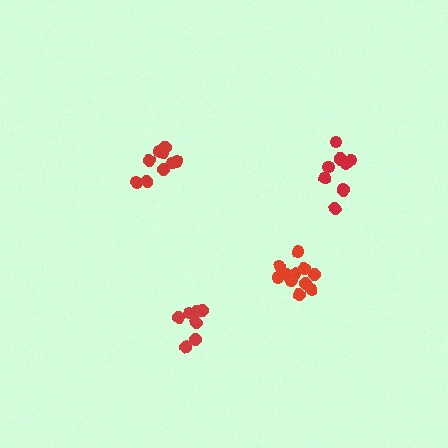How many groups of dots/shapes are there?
There are 4 groups.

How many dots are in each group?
Group 1: 7 dots, Group 2: 11 dots, Group 3: 10 dots, Group 4: 10 dots (38 total).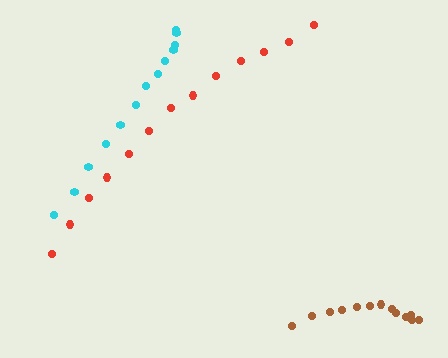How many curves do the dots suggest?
There are 3 distinct paths.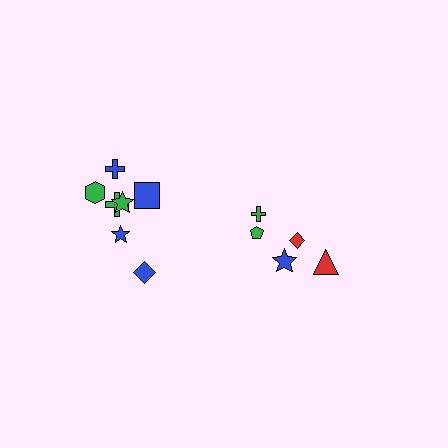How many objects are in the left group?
There are 7 objects.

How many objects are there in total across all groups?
There are 12 objects.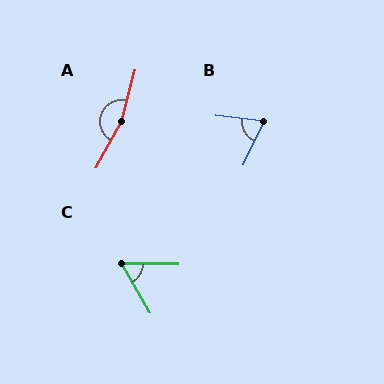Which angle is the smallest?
C, at approximately 60 degrees.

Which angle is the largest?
A, at approximately 166 degrees.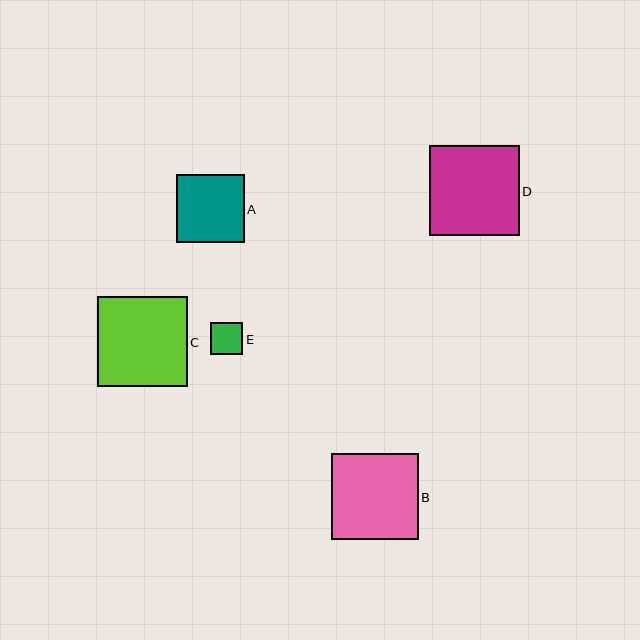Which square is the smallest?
Square E is the smallest with a size of approximately 32 pixels.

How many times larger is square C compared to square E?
Square C is approximately 2.8 times the size of square E.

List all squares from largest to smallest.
From largest to smallest: D, C, B, A, E.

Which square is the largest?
Square D is the largest with a size of approximately 90 pixels.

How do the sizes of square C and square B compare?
Square C and square B are approximately the same size.